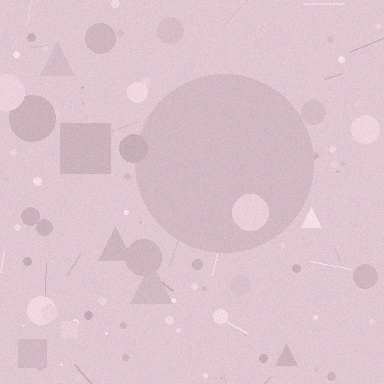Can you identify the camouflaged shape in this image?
The camouflaged shape is a circle.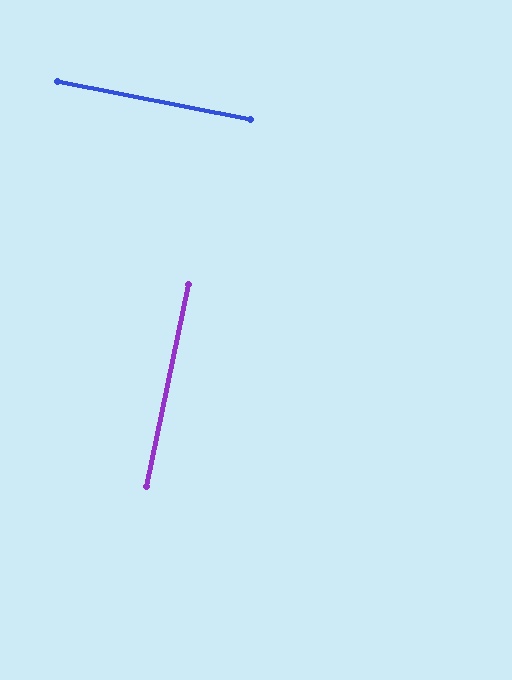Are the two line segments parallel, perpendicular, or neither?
Perpendicular — they meet at approximately 90°.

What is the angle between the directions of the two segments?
Approximately 90 degrees.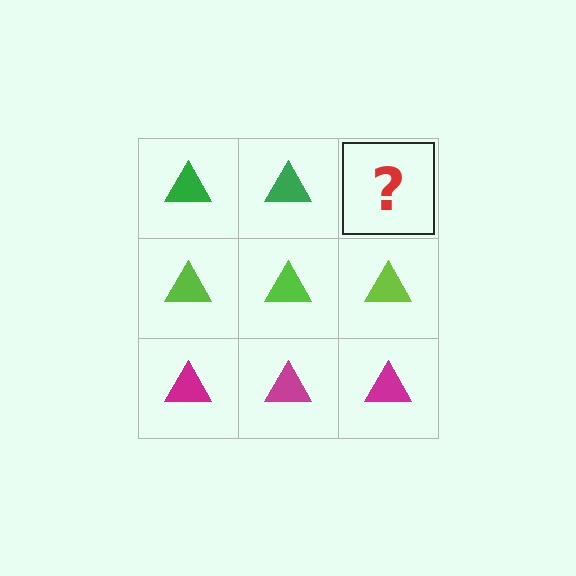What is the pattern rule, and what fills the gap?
The rule is that each row has a consistent color. The gap should be filled with a green triangle.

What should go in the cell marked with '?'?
The missing cell should contain a green triangle.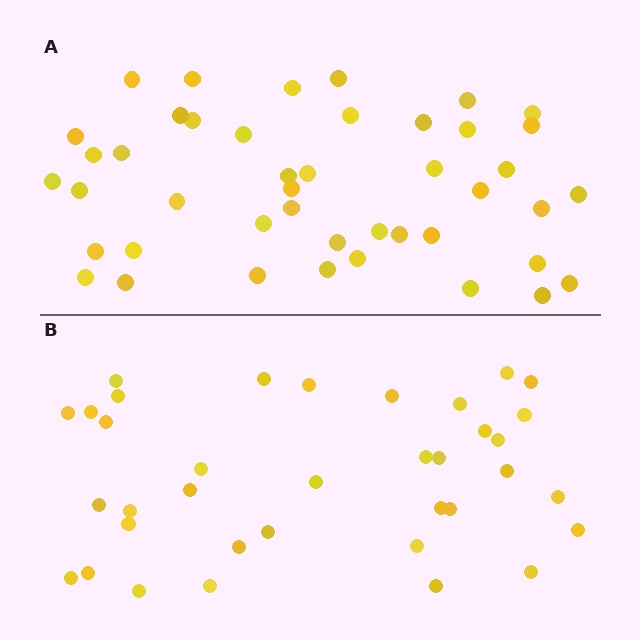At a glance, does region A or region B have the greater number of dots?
Region A (the top region) has more dots.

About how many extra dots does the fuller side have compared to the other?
Region A has roughly 8 or so more dots than region B.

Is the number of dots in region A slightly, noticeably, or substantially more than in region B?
Region A has only slightly more — the two regions are fairly close. The ratio is roughly 1.2 to 1.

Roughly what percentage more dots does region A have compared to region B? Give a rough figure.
About 20% more.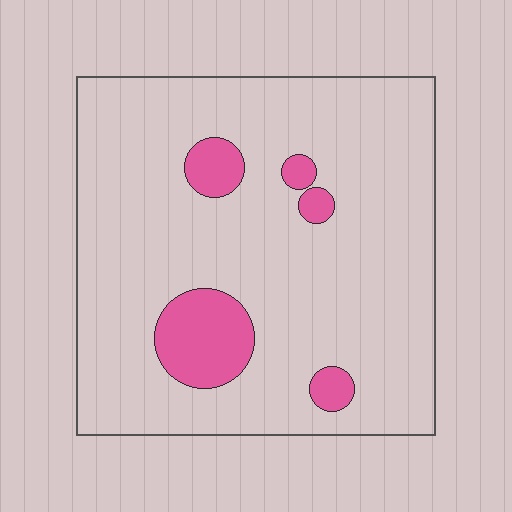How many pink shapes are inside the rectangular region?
5.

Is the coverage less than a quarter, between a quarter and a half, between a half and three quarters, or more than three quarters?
Less than a quarter.